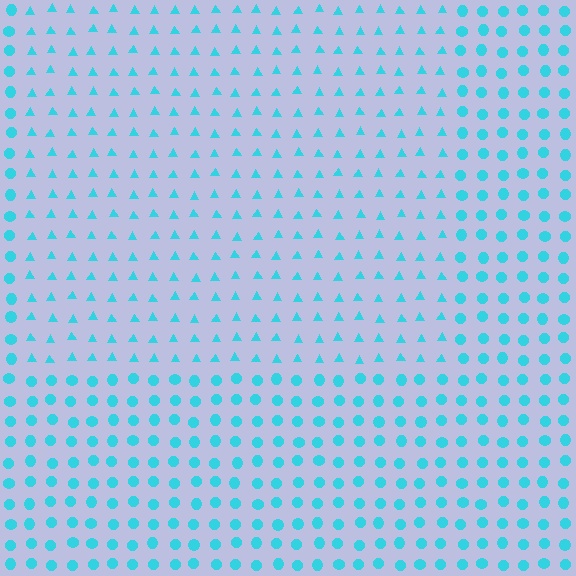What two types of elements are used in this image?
The image uses triangles inside the rectangle region and circles outside it.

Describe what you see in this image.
The image is filled with small cyan elements arranged in a uniform grid. A rectangle-shaped region contains triangles, while the surrounding area contains circles. The boundary is defined purely by the change in element shape.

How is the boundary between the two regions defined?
The boundary is defined by a change in element shape: triangles inside vs. circles outside. All elements share the same color and spacing.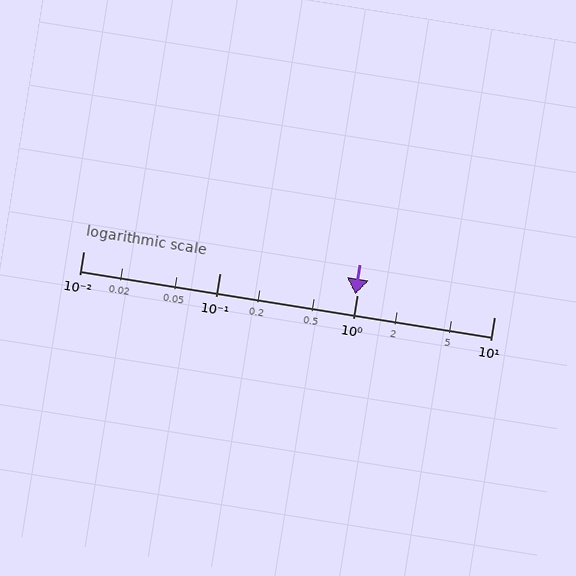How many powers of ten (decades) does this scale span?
The scale spans 3 decades, from 0.01 to 10.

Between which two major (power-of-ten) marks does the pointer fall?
The pointer is between 0.1 and 1.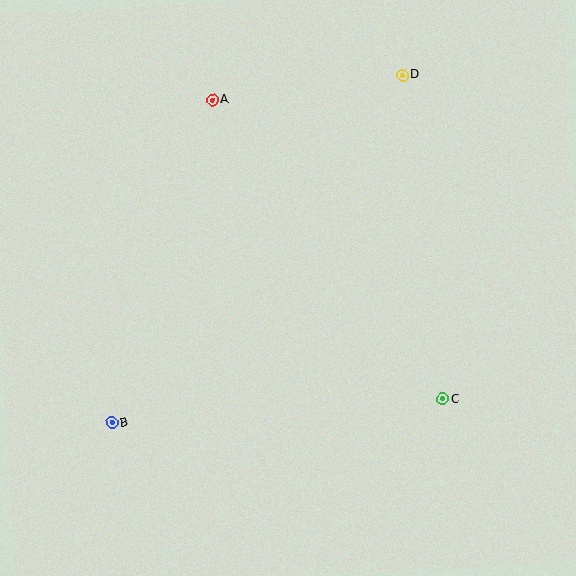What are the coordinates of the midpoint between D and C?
The midpoint between D and C is at (423, 237).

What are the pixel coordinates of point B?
Point B is at (112, 423).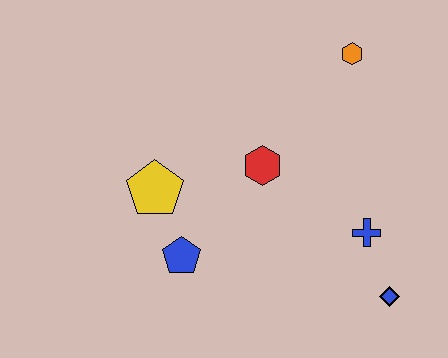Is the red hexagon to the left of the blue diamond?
Yes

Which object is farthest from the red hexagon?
The blue diamond is farthest from the red hexagon.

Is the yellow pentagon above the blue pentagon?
Yes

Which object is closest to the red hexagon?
The yellow pentagon is closest to the red hexagon.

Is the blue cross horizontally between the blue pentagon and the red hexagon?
No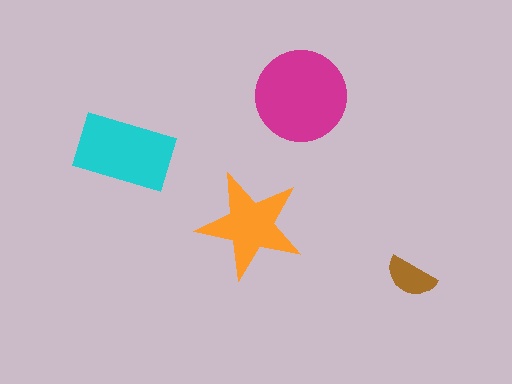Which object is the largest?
The magenta circle.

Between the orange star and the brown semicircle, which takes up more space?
The orange star.